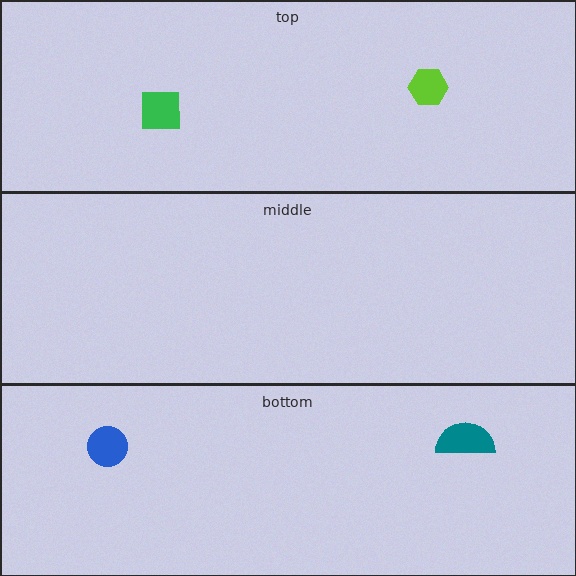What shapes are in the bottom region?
The blue circle, the teal semicircle.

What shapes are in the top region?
The lime hexagon, the green square.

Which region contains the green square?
The top region.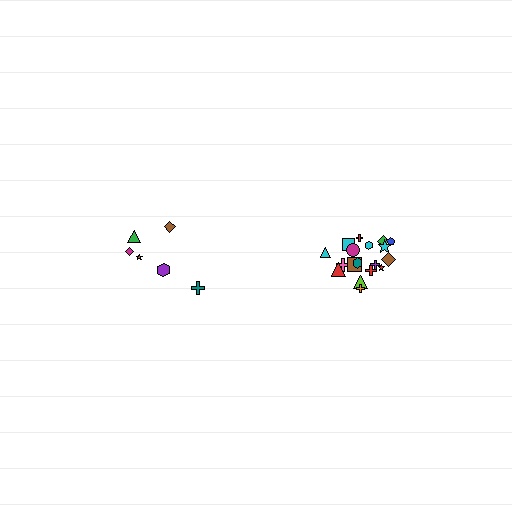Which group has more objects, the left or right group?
The right group.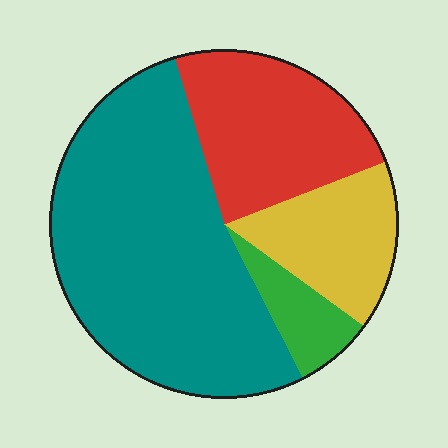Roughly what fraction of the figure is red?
Red covers roughly 25% of the figure.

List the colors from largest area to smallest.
From largest to smallest: teal, red, yellow, green.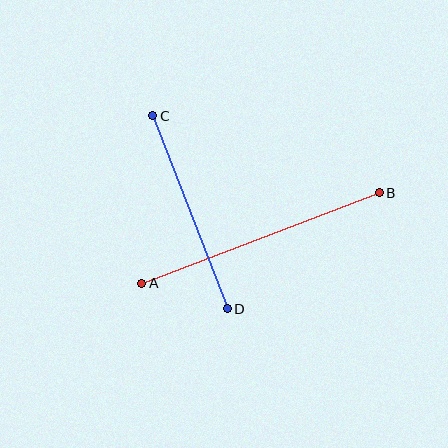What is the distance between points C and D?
The distance is approximately 207 pixels.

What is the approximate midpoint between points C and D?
The midpoint is at approximately (190, 212) pixels.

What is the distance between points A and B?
The distance is approximately 254 pixels.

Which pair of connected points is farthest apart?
Points A and B are farthest apart.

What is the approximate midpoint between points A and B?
The midpoint is at approximately (260, 238) pixels.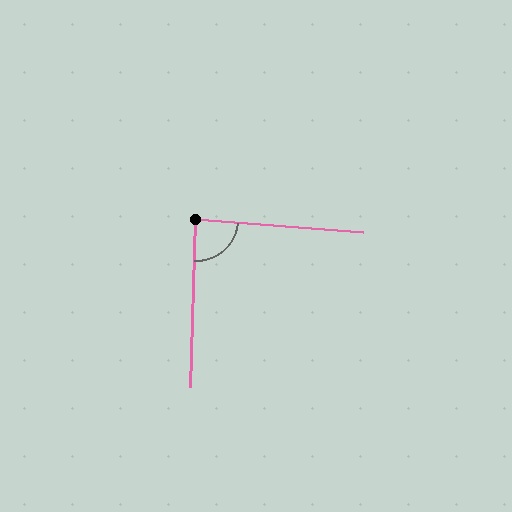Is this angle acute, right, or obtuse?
It is approximately a right angle.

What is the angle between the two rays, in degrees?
Approximately 87 degrees.